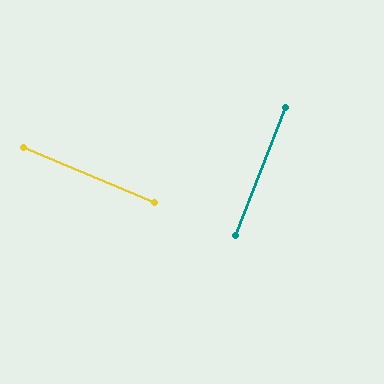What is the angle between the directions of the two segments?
Approximately 89 degrees.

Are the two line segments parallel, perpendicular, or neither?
Perpendicular — they meet at approximately 89°.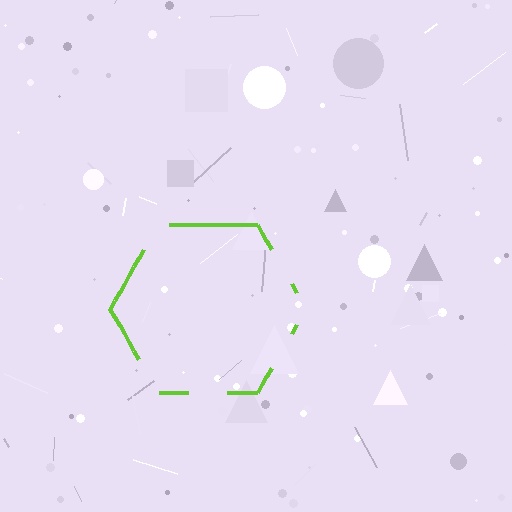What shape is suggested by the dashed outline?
The dashed outline suggests a hexagon.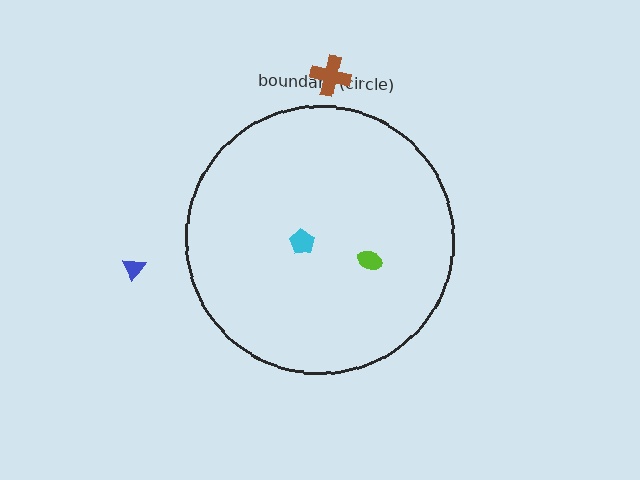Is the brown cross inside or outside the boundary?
Outside.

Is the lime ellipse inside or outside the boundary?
Inside.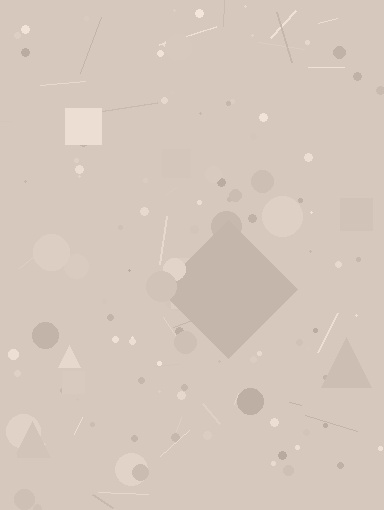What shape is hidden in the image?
A diamond is hidden in the image.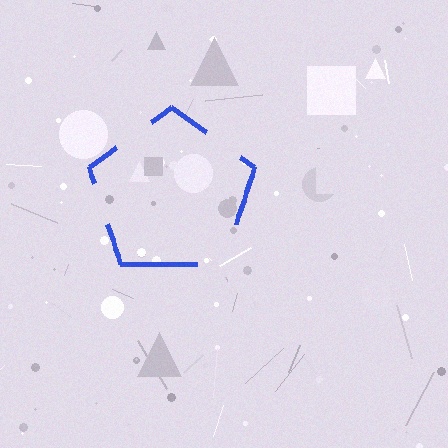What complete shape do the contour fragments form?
The contour fragments form a pentagon.